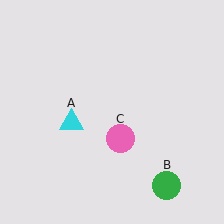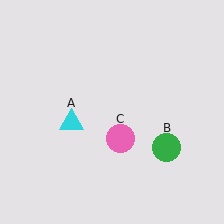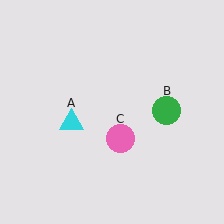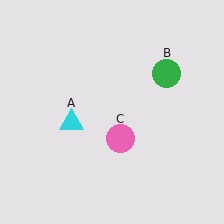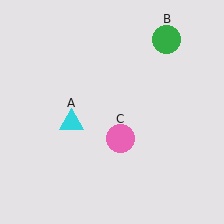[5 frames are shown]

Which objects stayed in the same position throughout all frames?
Cyan triangle (object A) and pink circle (object C) remained stationary.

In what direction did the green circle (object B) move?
The green circle (object B) moved up.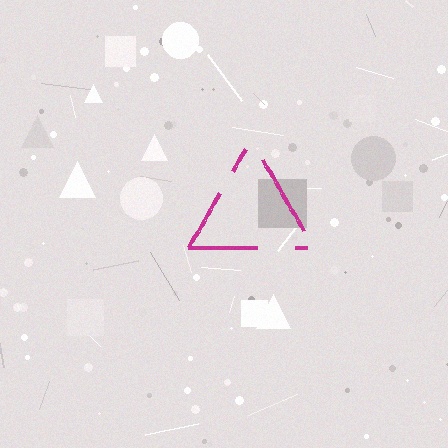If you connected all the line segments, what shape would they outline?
They would outline a triangle.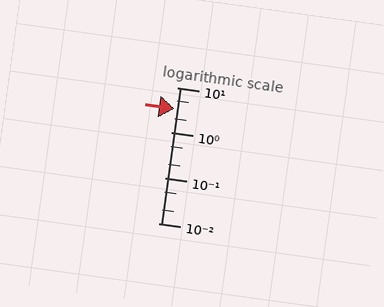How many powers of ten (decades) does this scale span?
The scale spans 3 decades, from 0.01 to 10.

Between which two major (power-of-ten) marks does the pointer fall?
The pointer is between 1 and 10.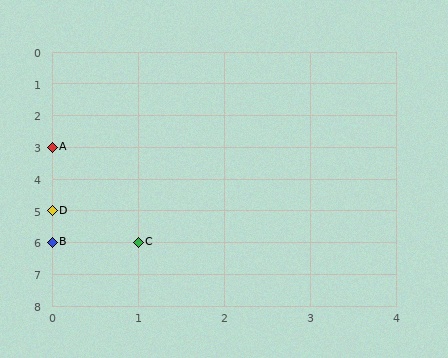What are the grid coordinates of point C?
Point C is at grid coordinates (1, 6).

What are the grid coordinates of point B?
Point B is at grid coordinates (0, 6).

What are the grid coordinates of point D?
Point D is at grid coordinates (0, 5).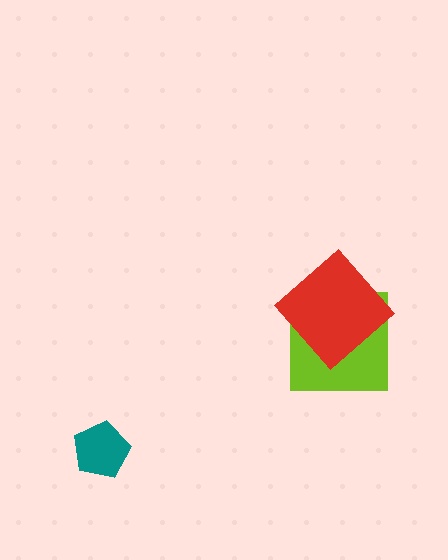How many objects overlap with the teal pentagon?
0 objects overlap with the teal pentagon.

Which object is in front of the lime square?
The red diamond is in front of the lime square.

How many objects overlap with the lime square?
1 object overlaps with the lime square.